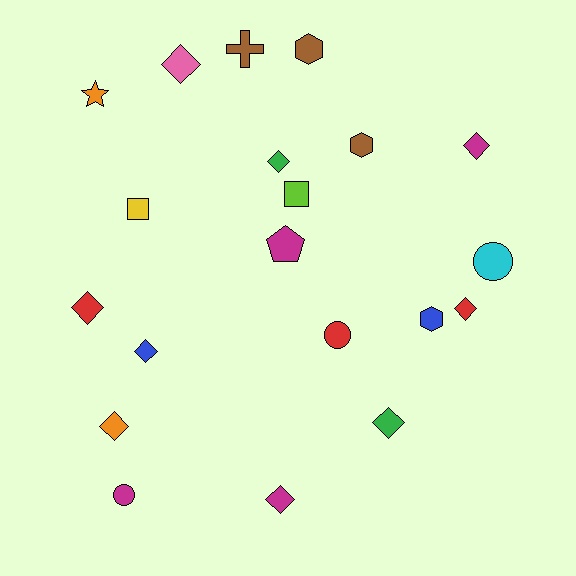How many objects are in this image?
There are 20 objects.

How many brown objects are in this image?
There are 3 brown objects.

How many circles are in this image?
There are 3 circles.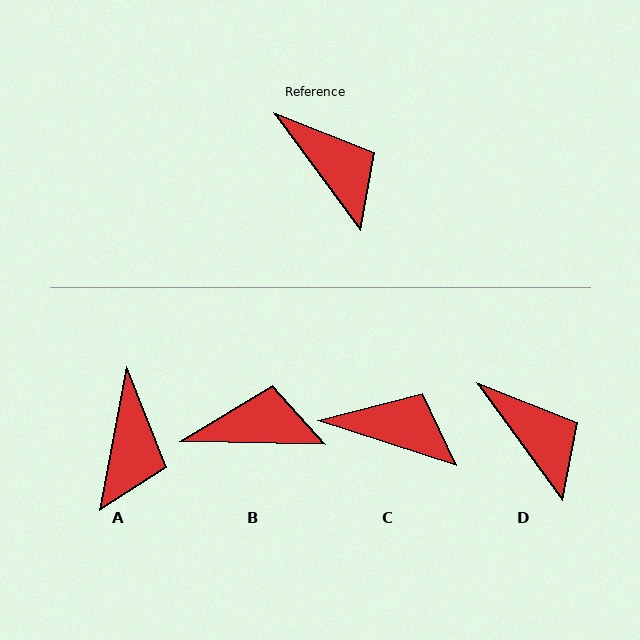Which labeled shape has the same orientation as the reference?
D.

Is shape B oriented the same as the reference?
No, it is off by about 53 degrees.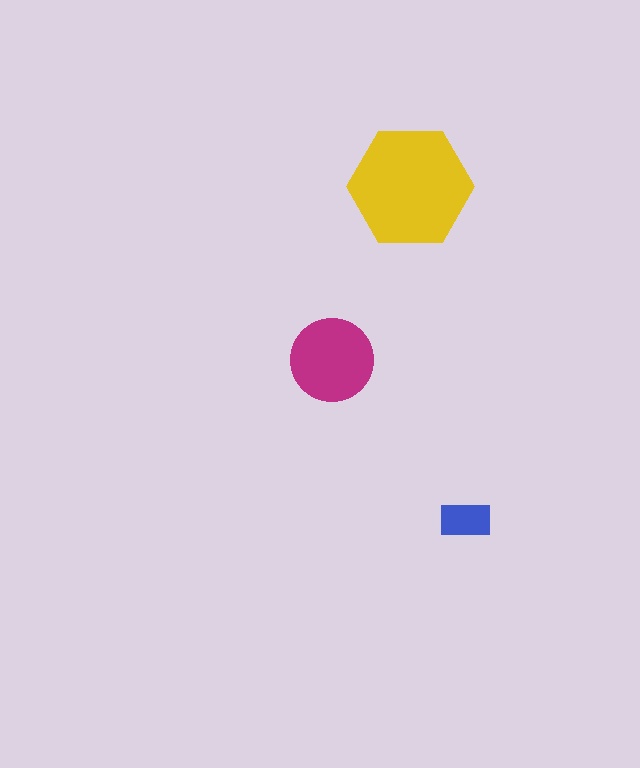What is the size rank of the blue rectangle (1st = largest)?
3rd.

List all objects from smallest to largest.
The blue rectangle, the magenta circle, the yellow hexagon.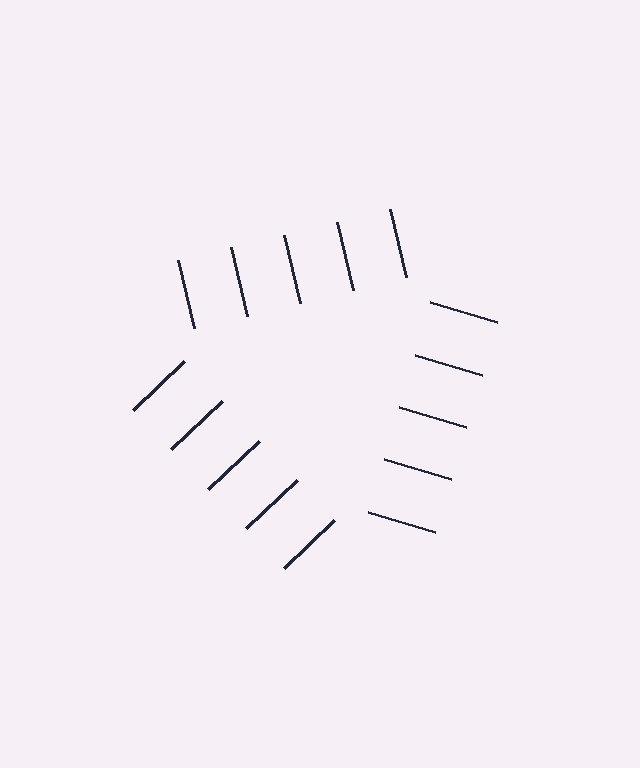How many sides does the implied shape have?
3 sides — the line-ends trace a triangle.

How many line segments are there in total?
15 — 5 along each of the 3 edges.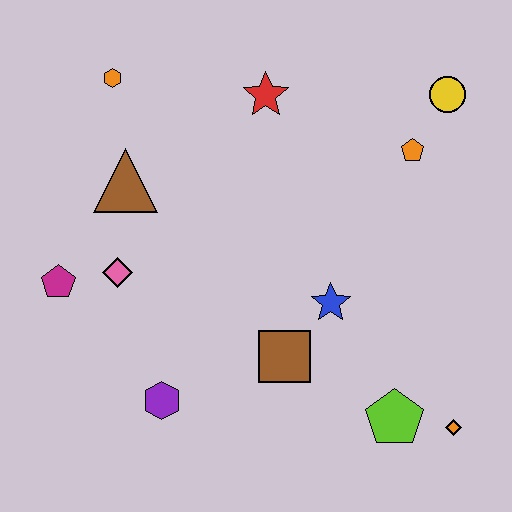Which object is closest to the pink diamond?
The magenta pentagon is closest to the pink diamond.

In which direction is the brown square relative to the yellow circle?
The brown square is below the yellow circle.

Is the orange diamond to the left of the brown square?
No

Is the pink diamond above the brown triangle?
No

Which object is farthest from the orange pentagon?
The magenta pentagon is farthest from the orange pentagon.